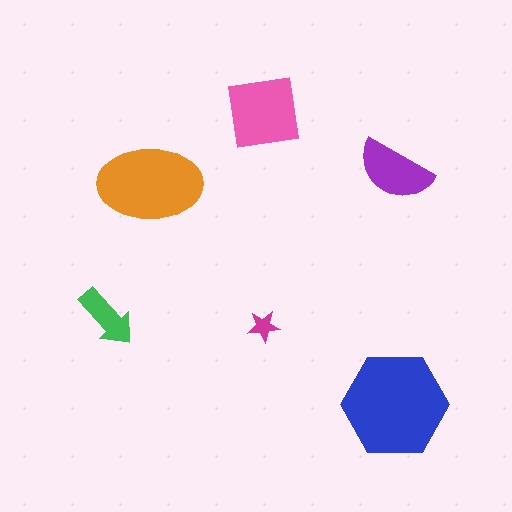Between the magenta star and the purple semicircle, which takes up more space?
The purple semicircle.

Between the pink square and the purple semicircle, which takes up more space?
The pink square.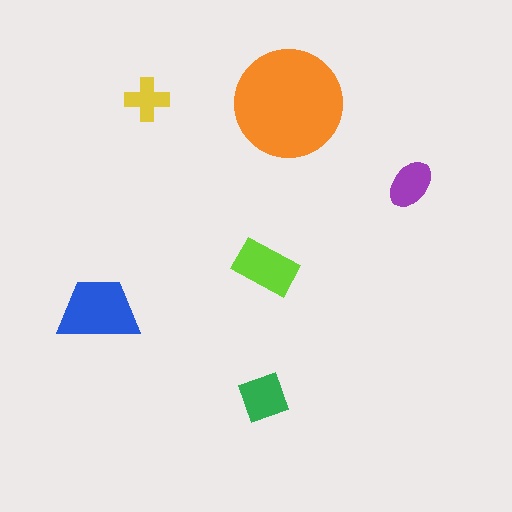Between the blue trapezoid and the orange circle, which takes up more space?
The orange circle.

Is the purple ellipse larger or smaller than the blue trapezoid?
Smaller.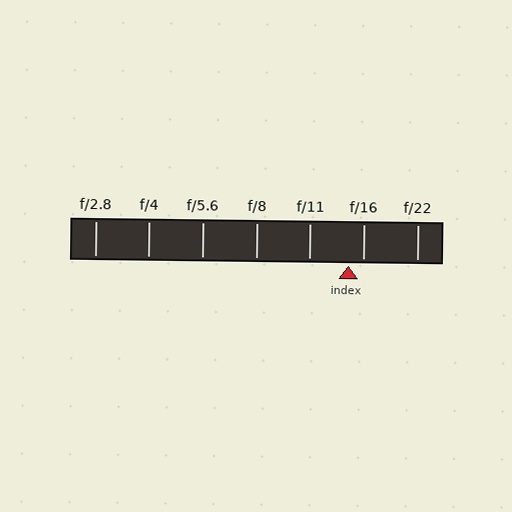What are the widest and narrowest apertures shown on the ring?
The widest aperture shown is f/2.8 and the narrowest is f/22.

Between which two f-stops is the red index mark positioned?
The index mark is between f/11 and f/16.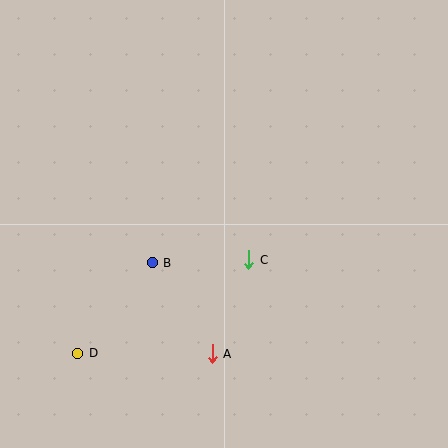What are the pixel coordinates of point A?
Point A is at (212, 354).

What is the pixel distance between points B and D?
The distance between B and D is 117 pixels.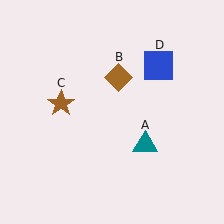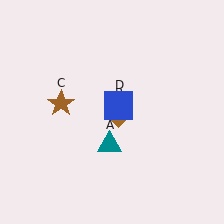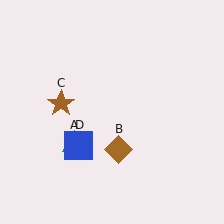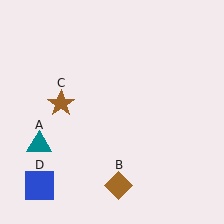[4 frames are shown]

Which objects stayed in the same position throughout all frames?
Brown star (object C) remained stationary.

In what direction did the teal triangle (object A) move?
The teal triangle (object A) moved left.